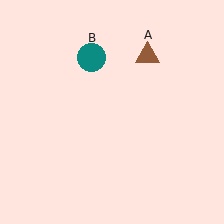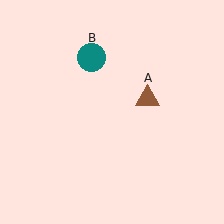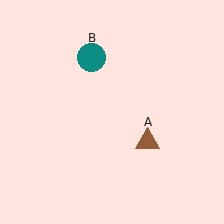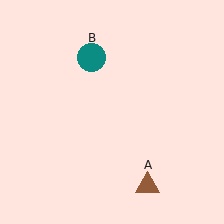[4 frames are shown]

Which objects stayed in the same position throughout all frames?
Teal circle (object B) remained stationary.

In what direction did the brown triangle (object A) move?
The brown triangle (object A) moved down.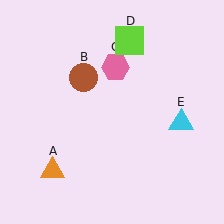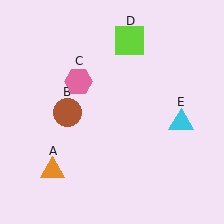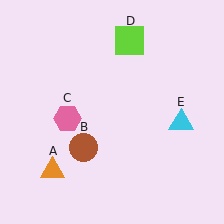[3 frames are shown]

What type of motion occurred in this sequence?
The brown circle (object B), pink hexagon (object C) rotated counterclockwise around the center of the scene.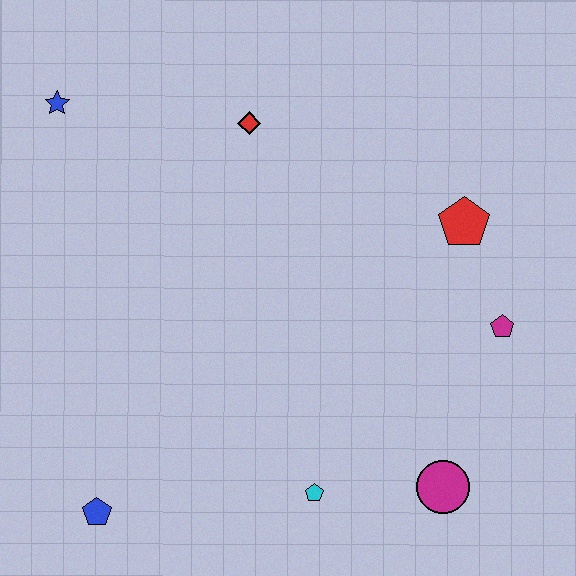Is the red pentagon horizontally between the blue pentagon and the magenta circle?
No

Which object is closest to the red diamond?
The blue star is closest to the red diamond.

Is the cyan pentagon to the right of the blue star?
Yes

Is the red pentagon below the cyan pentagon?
No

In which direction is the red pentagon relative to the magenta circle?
The red pentagon is above the magenta circle.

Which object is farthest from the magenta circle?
The blue star is farthest from the magenta circle.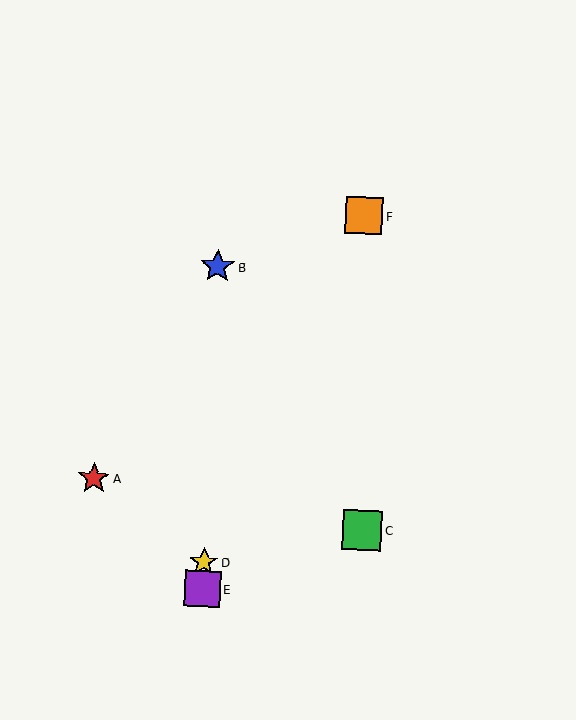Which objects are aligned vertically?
Objects B, D, E are aligned vertically.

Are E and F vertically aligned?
No, E is at x≈202 and F is at x≈364.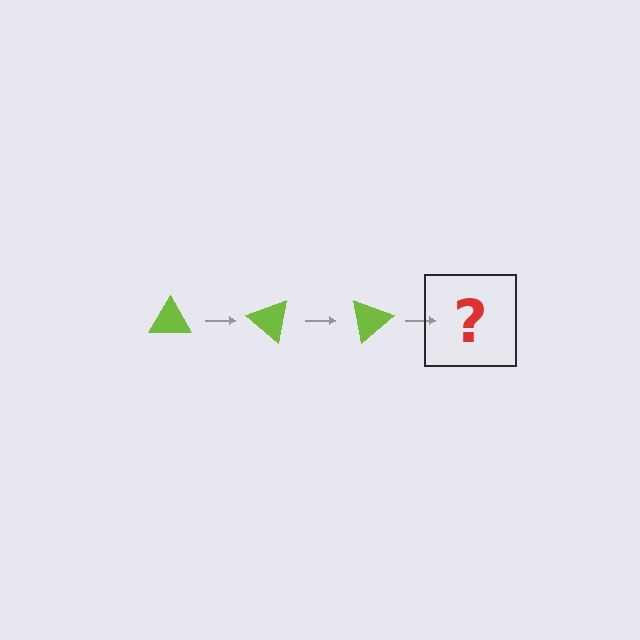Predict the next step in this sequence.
The next step is a lime triangle rotated 120 degrees.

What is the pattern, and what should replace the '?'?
The pattern is that the triangle rotates 40 degrees each step. The '?' should be a lime triangle rotated 120 degrees.